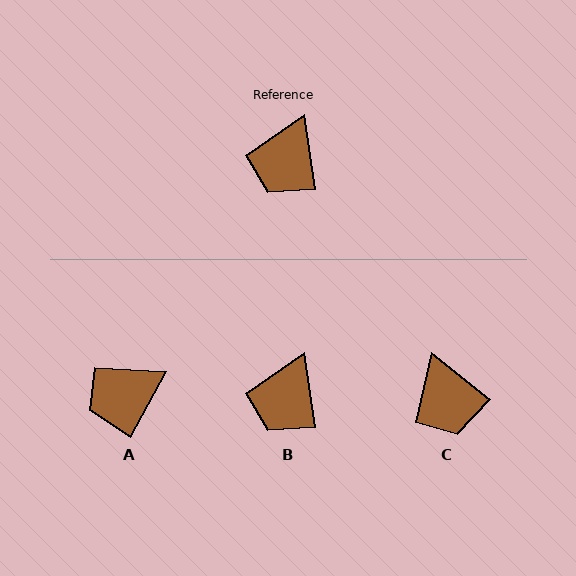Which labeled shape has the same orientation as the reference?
B.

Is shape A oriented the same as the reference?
No, it is off by about 37 degrees.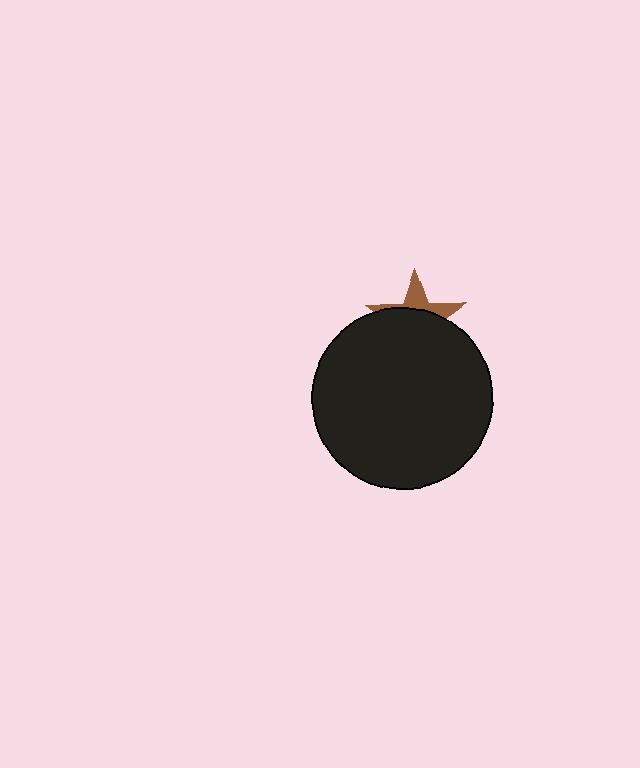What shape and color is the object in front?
The object in front is a black circle.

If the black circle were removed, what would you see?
You would see the complete brown star.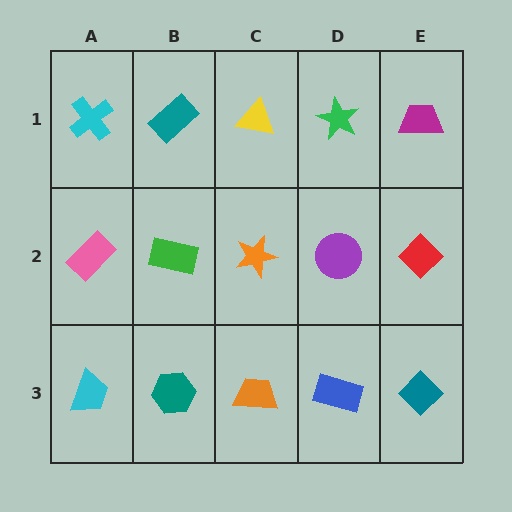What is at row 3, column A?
A cyan trapezoid.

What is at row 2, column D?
A purple circle.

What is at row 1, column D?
A green star.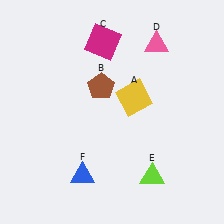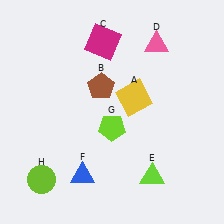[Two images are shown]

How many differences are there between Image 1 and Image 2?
There are 2 differences between the two images.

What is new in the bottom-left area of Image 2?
A lime pentagon (G) was added in the bottom-left area of Image 2.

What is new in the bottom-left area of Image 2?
A lime circle (H) was added in the bottom-left area of Image 2.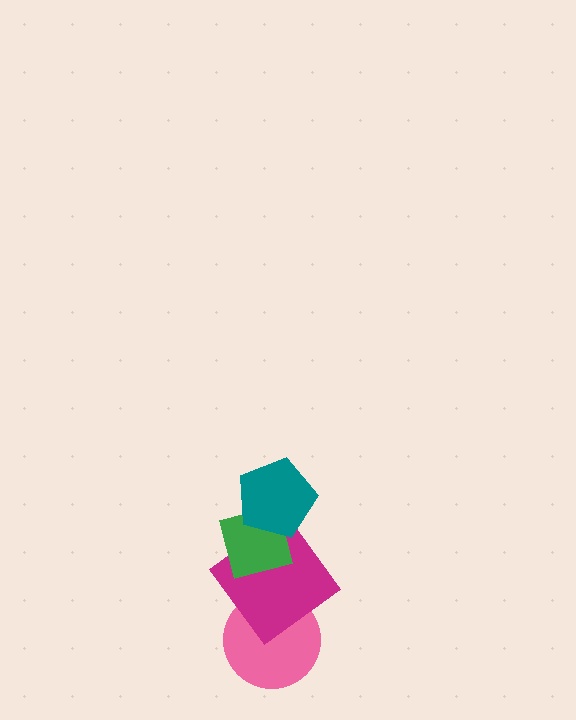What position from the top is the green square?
The green square is 2nd from the top.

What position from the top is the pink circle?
The pink circle is 4th from the top.